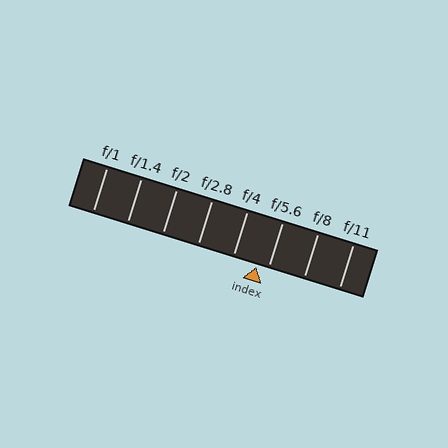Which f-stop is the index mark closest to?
The index mark is closest to f/5.6.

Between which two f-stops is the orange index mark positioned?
The index mark is between f/4 and f/5.6.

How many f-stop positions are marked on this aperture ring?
There are 8 f-stop positions marked.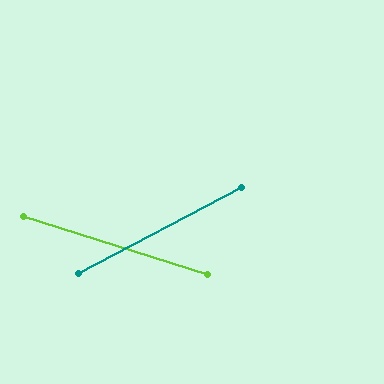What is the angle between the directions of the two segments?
Approximately 45 degrees.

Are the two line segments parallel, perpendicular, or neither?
Neither parallel nor perpendicular — they differ by about 45°.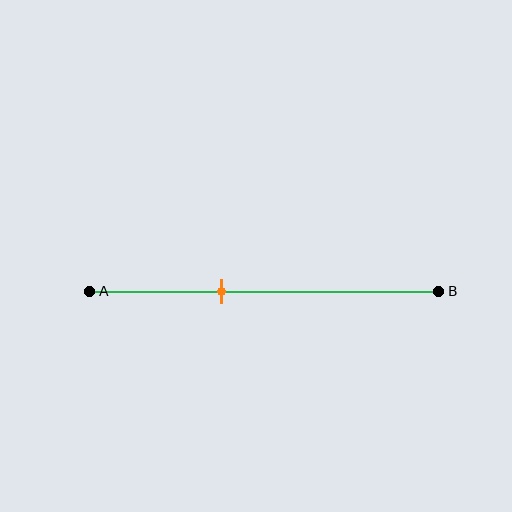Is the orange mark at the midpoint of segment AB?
No, the mark is at about 40% from A, not at the 50% midpoint.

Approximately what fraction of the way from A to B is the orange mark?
The orange mark is approximately 40% of the way from A to B.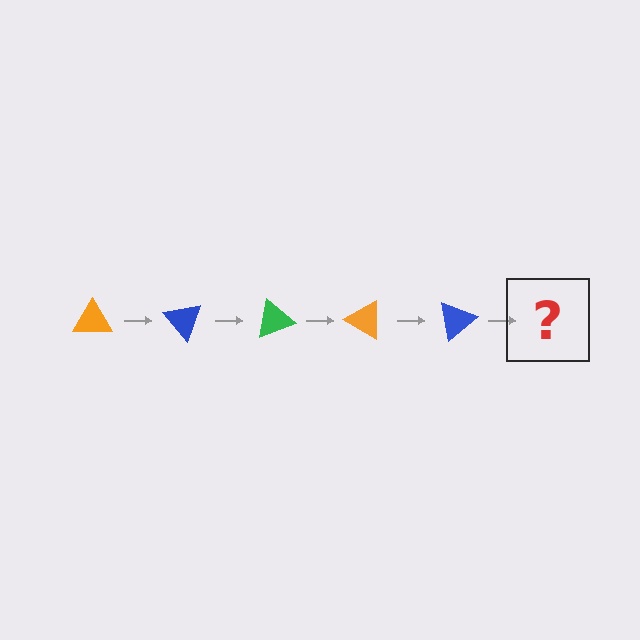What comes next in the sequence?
The next element should be a green triangle, rotated 250 degrees from the start.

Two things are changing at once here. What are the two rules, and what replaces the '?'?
The two rules are that it rotates 50 degrees each step and the color cycles through orange, blue, and green. The '?' should be a green triangle, rotated 250 degrees from the start.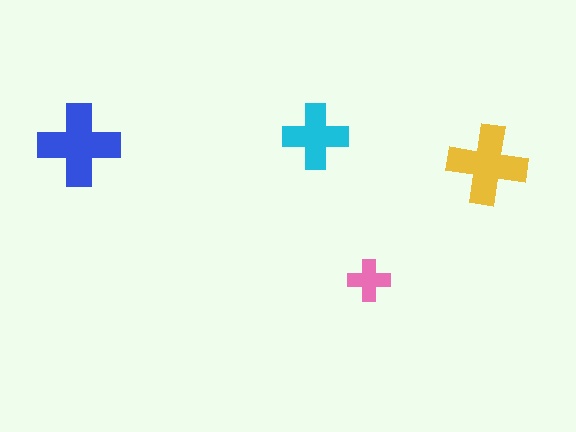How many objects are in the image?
There are 4 objects in the image.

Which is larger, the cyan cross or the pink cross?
The cyan one.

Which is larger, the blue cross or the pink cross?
The blue one.